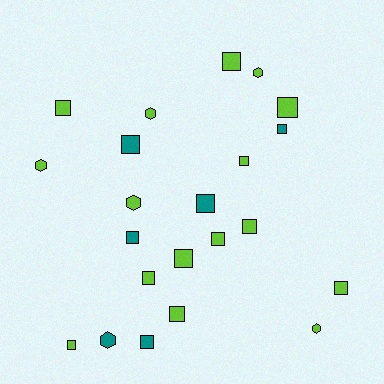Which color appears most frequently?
Lime, with 16 objects.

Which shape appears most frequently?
Square, with 16 objects.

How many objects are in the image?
There are 22 objects.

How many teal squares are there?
There are 5 teal squares.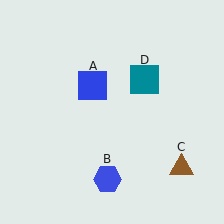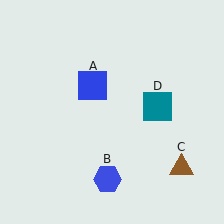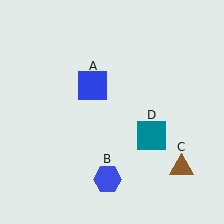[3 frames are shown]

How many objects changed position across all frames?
1 object changed position: teal square (object D).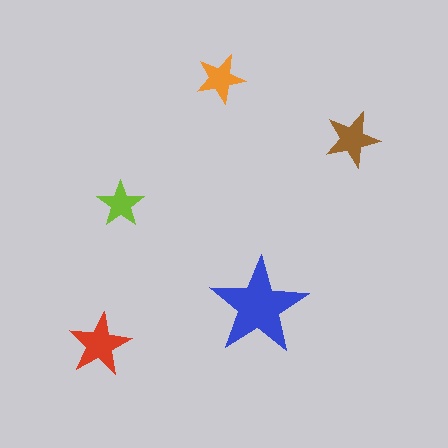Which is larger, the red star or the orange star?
The red one.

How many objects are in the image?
There are 5 objects in the image.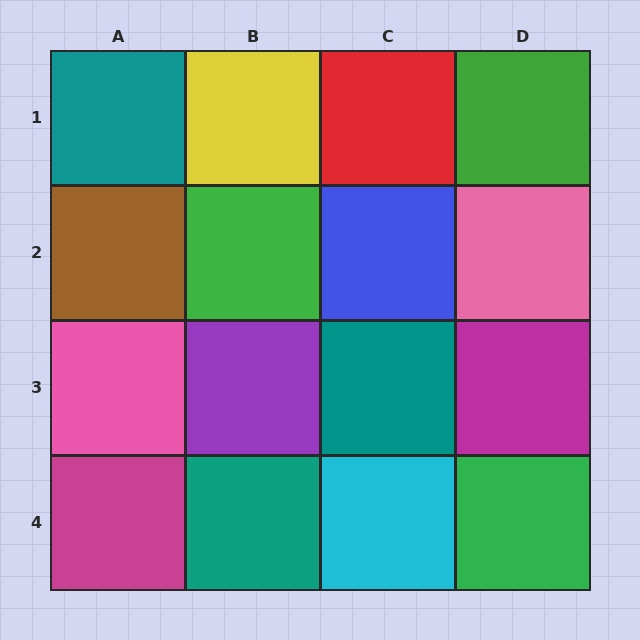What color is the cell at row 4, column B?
Teal.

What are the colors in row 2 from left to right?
Brown, green, blue, pink.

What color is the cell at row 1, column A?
Teal.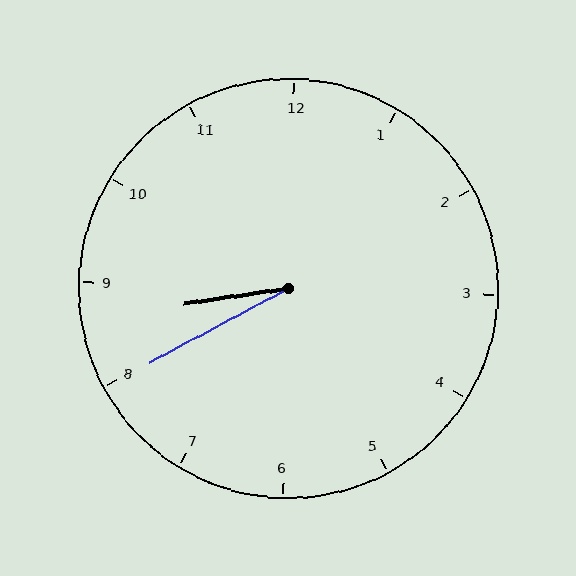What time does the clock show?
8:40.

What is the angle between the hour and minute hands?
Approximately 20 degrees.